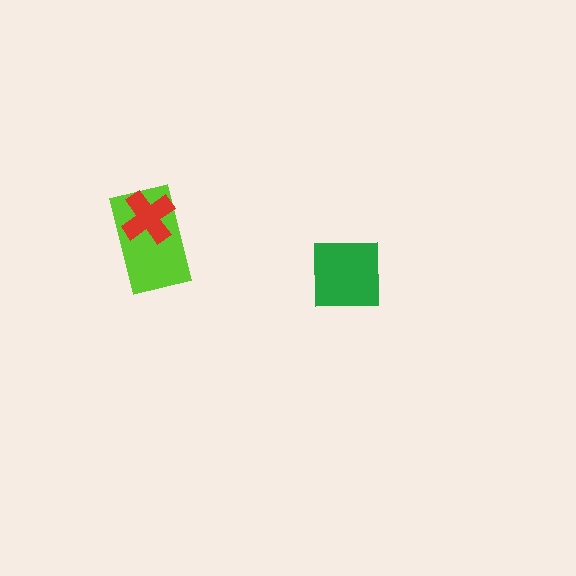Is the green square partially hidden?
No, no other shape covers it.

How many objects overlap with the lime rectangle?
1 object overlaps with the lime rectangle.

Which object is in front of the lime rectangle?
The red cross is in front of the lime rectangle.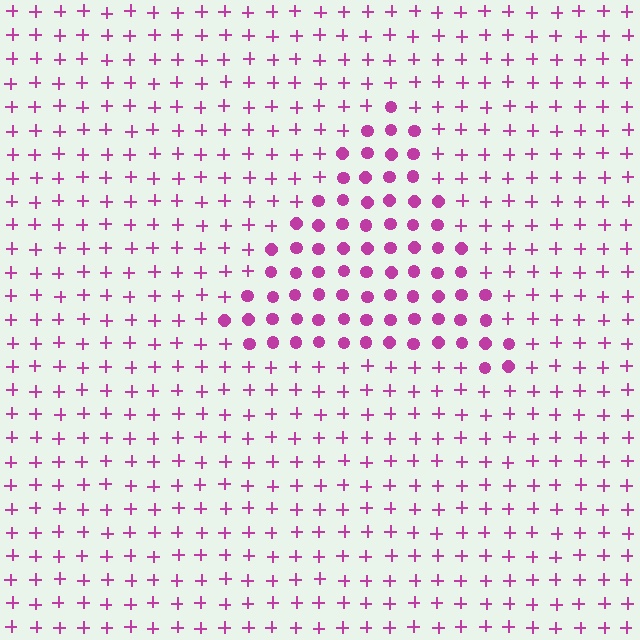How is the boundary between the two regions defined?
The boundary is defined by a change in element shape: circles inside vs. plus signs outside. All elements share the same color and spacing.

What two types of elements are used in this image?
The image uses circles inside the triangle region and plus signs outside it.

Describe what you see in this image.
The image is filled with small magenta elements arranged in a uniform grid. A triangle-shaped region contains circles, while the surrounding area contains plus signs. The boundary is defined purely by the change in element shape.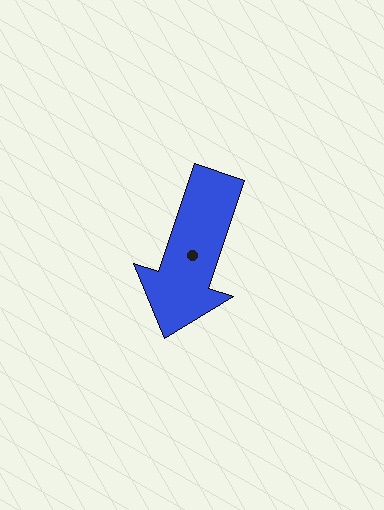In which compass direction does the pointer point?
South.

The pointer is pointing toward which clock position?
Roughly 7 o'clock.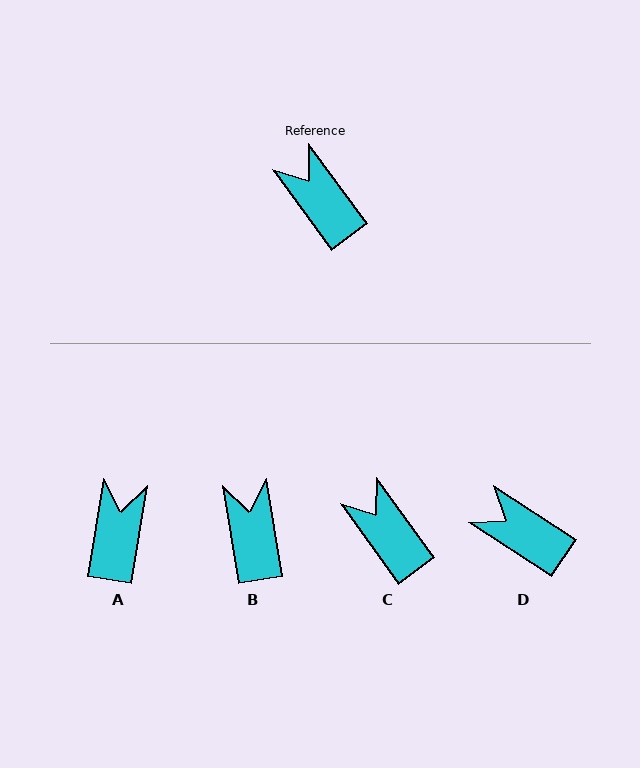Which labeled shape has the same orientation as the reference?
C.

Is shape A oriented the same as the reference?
No, it is off by about 45 degrees.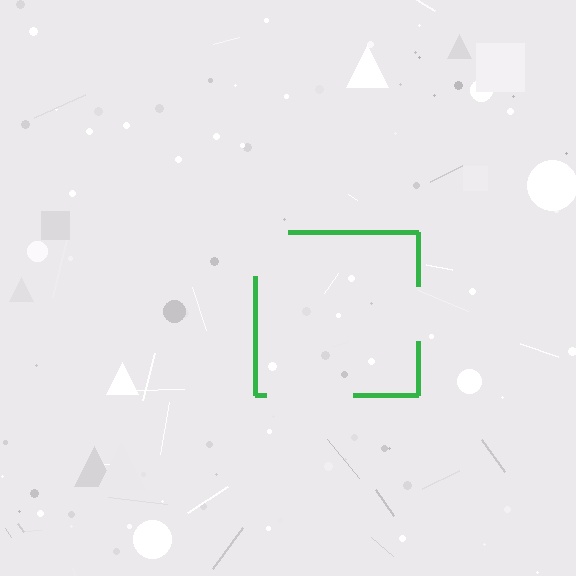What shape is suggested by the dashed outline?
The dashed outline suggests a square.